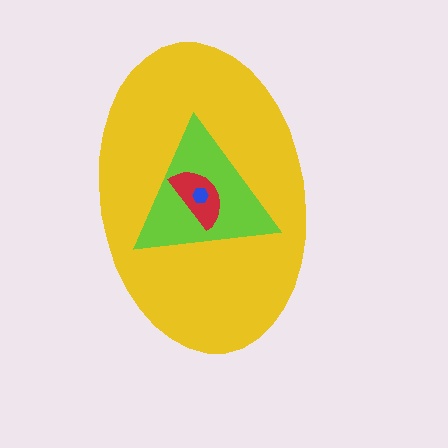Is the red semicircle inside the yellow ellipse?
Yes.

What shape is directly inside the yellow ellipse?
The lime triangle.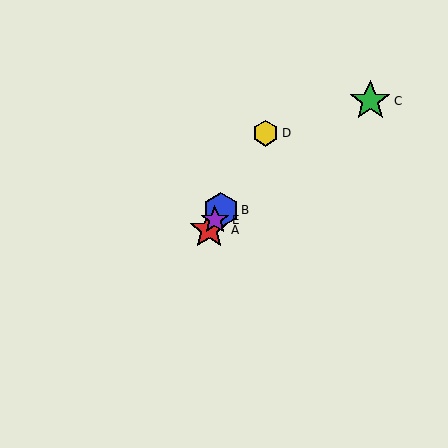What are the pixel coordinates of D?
Object D is at (265, 133).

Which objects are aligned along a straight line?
Objects A, B, D, E are aligned along a straight line.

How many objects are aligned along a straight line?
4 objects (A, B, D, E) are aligned along a straight line.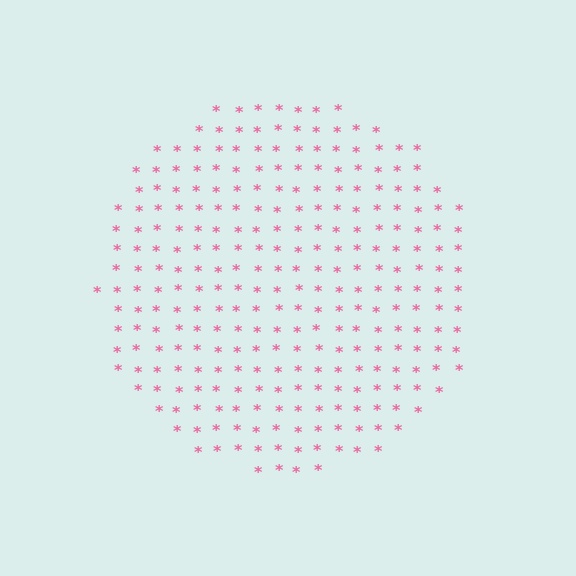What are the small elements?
The small elements are asterisks.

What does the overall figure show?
The overall figure shows a circle.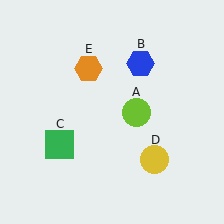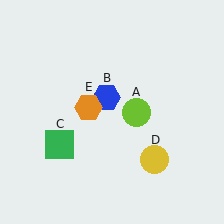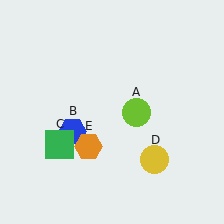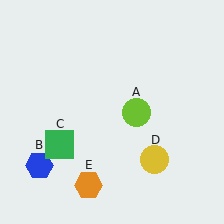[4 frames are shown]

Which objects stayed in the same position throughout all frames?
Lime circle (object A) and green square (object C) and yellow circle (object D) remained stationary.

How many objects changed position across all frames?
2 objects changed position: blue hexagon (object B), orange hexagon (object E).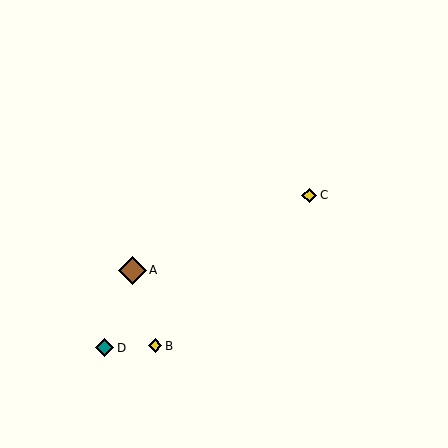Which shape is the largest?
The brown diamond (labeled A) is the largest.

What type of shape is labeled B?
Shape B is a yellow diamond.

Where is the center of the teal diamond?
The center of the teal diamond is at (105, 348).